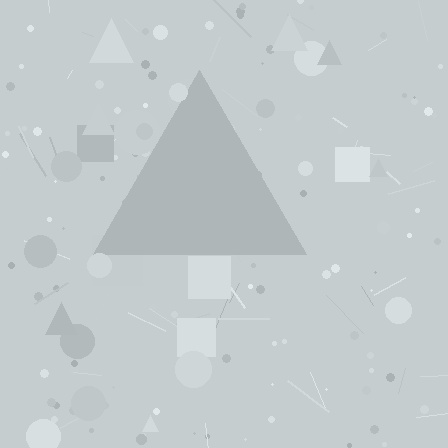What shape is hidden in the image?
A triangle is hidden in the image.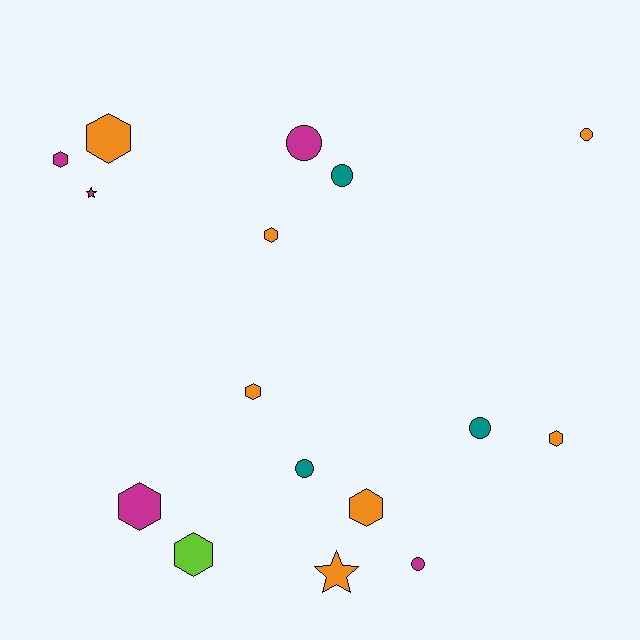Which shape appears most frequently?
Hexagon, with 8 objects.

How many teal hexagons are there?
There are no teal hexagons.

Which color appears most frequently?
Orange, with 7 objects.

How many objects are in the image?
There are 16 objects.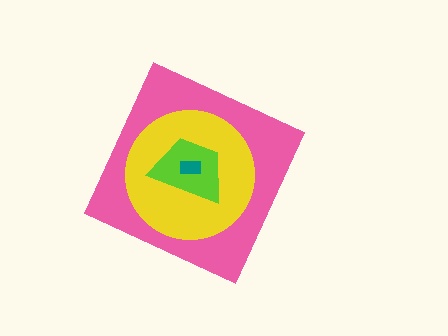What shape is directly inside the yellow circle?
The lime trapezoid.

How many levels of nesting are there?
4.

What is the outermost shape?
The pink diamond.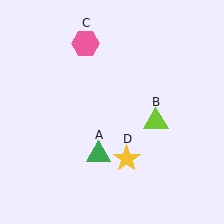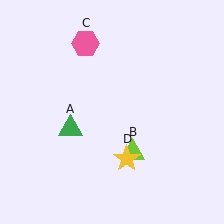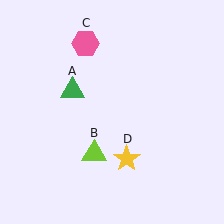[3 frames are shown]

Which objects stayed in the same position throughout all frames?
Pink hexagon (object C) and yellow star (object D) remained stationary.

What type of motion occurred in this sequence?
The green triangle (object A), lime triangle (object B) rotated clockwise around the center of the scene.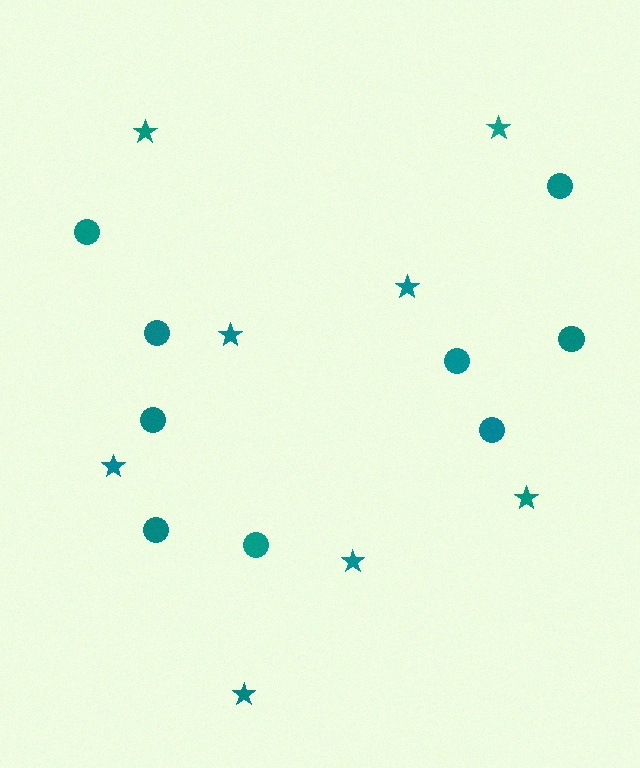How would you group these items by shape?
There are 2 groups: one group of circles (9) and one group of stars (8).